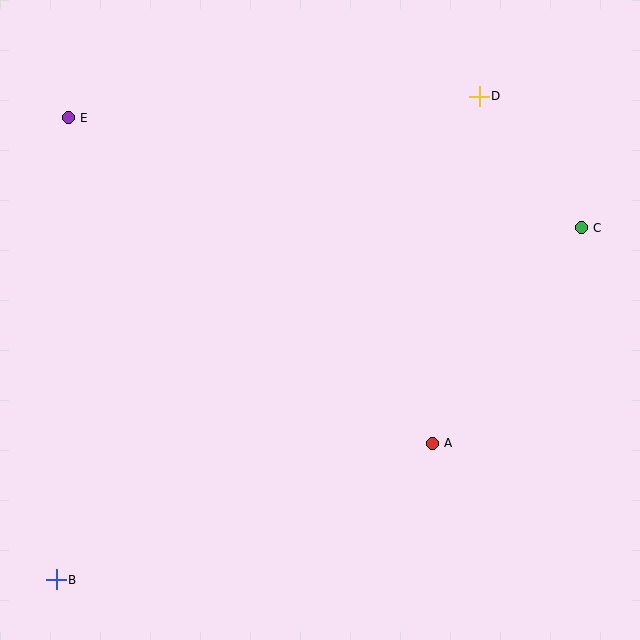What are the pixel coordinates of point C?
Point C is at (581, 228).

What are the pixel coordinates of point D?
Point D is at (479, 96).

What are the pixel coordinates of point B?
Point B is at (56, 580).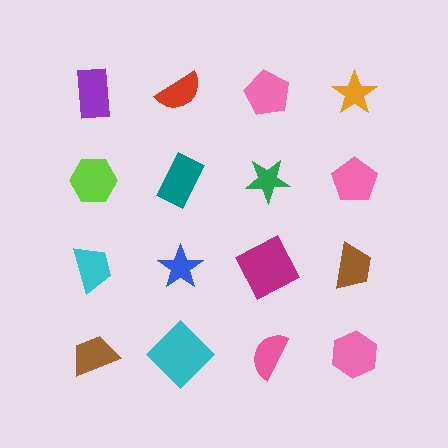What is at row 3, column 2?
A blue star.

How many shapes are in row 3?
4 shapes.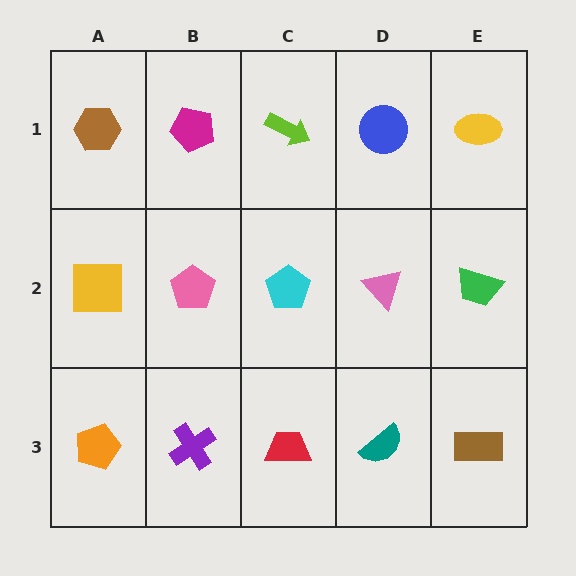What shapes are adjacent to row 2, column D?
A blue circle (row 1, column D), a teal semicircle (row 3, column D), a cyan pentagon (row 2, column C), a green trapezoid (row 2, column E).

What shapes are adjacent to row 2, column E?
A yellow ellipse (row 1, column E), a brown rectangle (row 3, column E), a pink triangle (row 2, column D).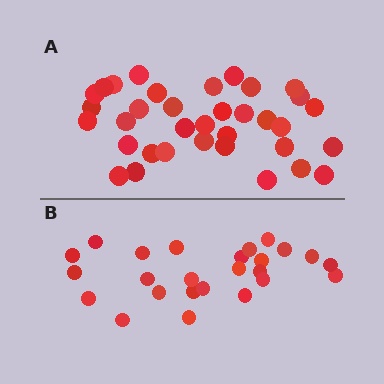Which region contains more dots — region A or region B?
Region A (the top region) has more dots.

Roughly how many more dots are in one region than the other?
Region A has roughly 10 or so more dots than region B.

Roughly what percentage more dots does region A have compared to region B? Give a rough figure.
About 40% more.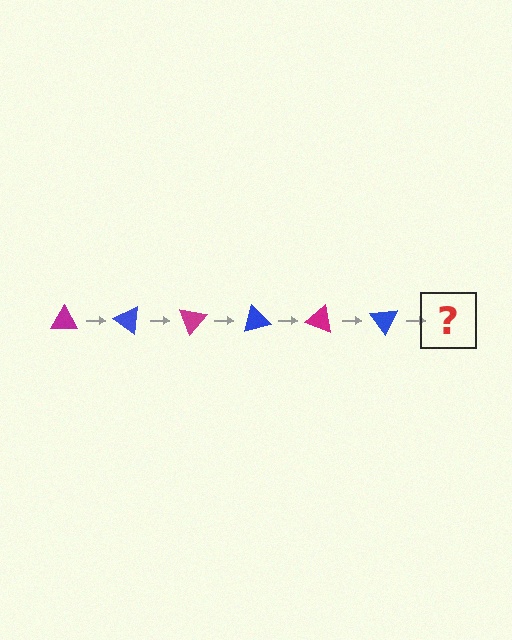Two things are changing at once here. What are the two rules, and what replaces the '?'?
The two rules are that it rotates 35 degrees each step and the color cycles through magenta and blue. The '?' should be a magenta triangle, rotated 210 degrees from the start.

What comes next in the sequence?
The next element should be a magenta triangle, rotated 210 degrees from the start.